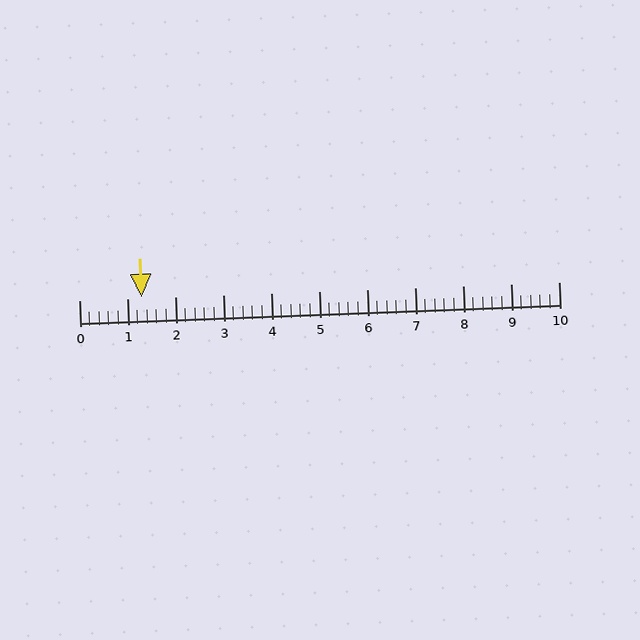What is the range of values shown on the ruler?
The ruler shows values from 0 to 10.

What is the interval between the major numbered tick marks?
The major tick marks are spaced 1 units apart.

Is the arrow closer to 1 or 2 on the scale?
The arrow is closer to 1.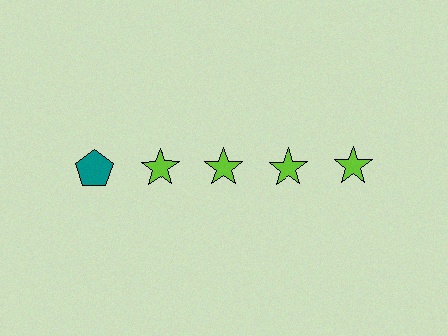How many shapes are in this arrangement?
There are 5 shapes arranged in a grid pattern.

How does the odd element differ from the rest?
It differs in both color (teal instead of lime) and shape (pentagon instead of star).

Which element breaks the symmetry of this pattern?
The teal pentagon in the top row, leftmost column breaks the symmetry. All other shapes are lime stars.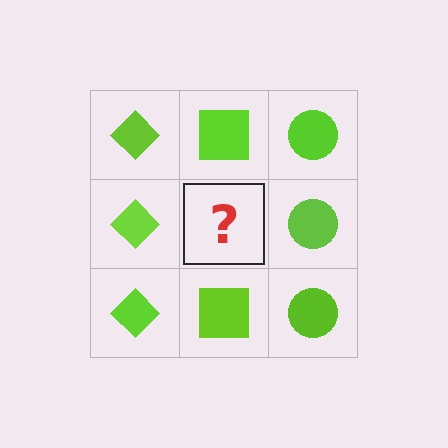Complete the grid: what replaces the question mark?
The question mark should be replaced with a lime square.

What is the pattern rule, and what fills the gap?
The rule is that each column has a consistent shape. The gap should be filled with a lime square.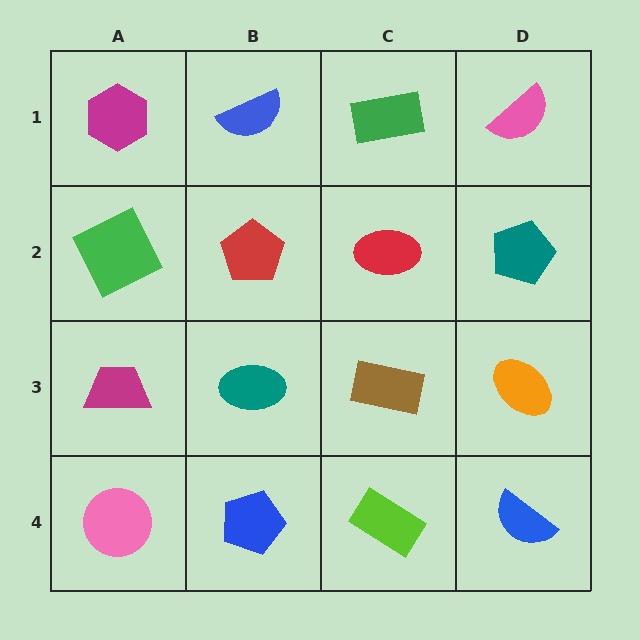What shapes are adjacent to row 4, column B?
A teal ellipse (row 3, column B), a pink circle (row 4, column A), a lime rectangle (row 4, column C).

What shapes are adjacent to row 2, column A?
A magenta hexagon (row 1, column A), a magenta trapezoid (row 3, column A), a red pentagon (row 2, column B).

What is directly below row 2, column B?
A teal ellipse.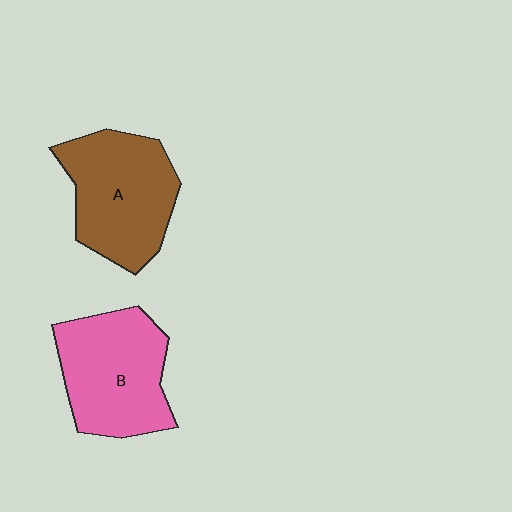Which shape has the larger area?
Shape A (brown).